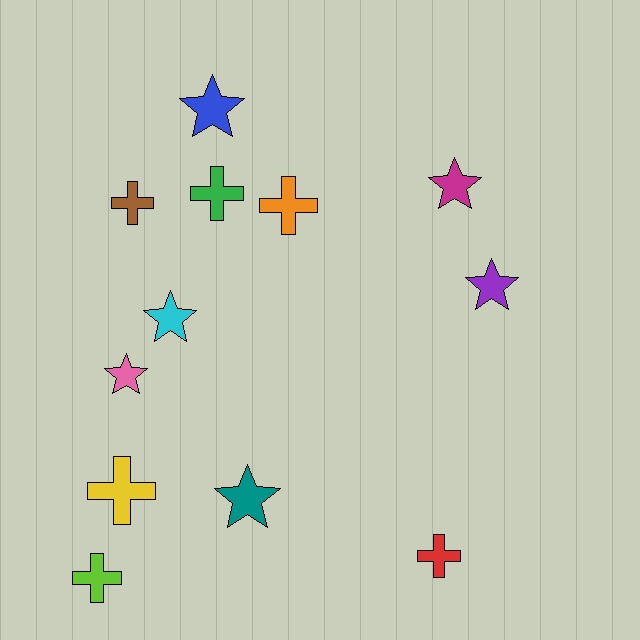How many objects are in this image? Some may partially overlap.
There are 12 objects.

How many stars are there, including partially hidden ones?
There are 6 stars.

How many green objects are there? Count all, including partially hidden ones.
There is 1 green object.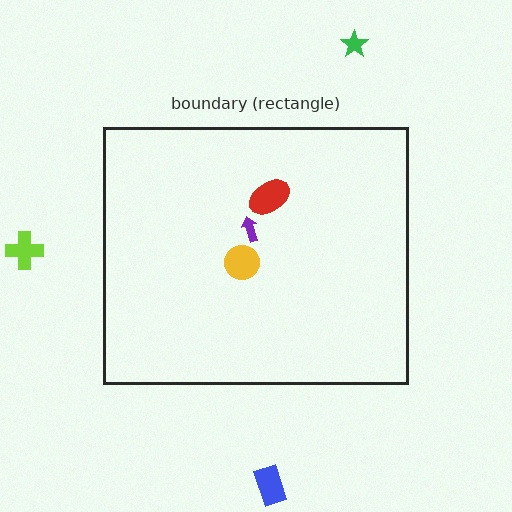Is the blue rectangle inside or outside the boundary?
Outside.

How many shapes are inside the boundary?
3 inside, 3 outside.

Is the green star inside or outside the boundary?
Outside.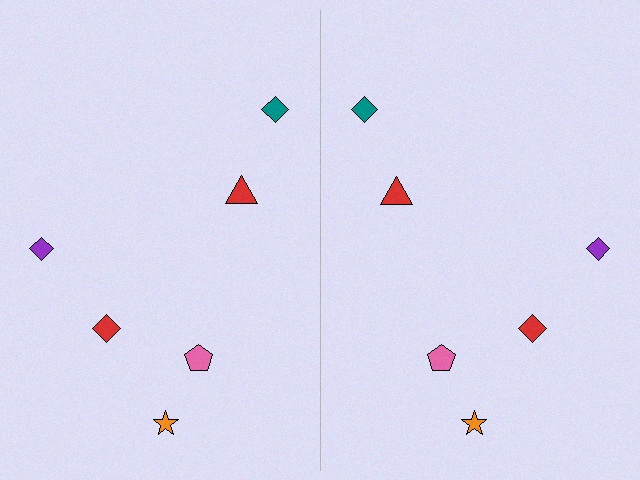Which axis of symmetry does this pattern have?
The pattern has a vertical axis of symmetry running through the center of the image.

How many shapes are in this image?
There are 12 shapes in this image.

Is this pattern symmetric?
Yes, this pattern has bilateral (reflection) symmetry.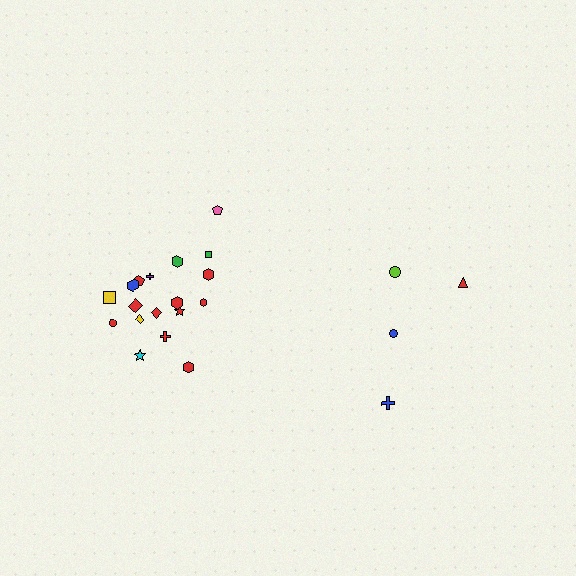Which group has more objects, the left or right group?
The left group.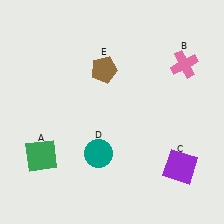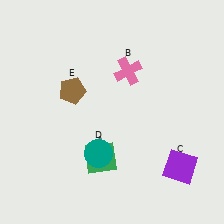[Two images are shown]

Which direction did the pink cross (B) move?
The pink cross (B) moved left.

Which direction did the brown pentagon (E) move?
The brown pentagon (E) moved left.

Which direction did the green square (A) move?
The green square (A) moved right.